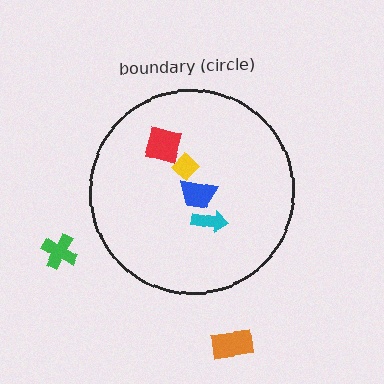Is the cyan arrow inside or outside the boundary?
Inside.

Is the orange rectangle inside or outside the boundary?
Outside.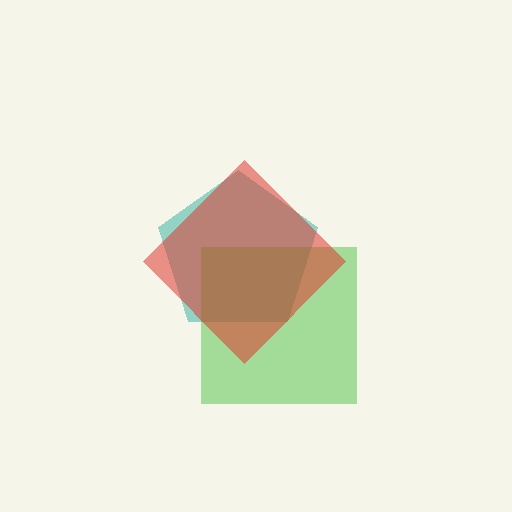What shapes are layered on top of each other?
The layered shapes are: a teal pentagon, a green square, a red diamond.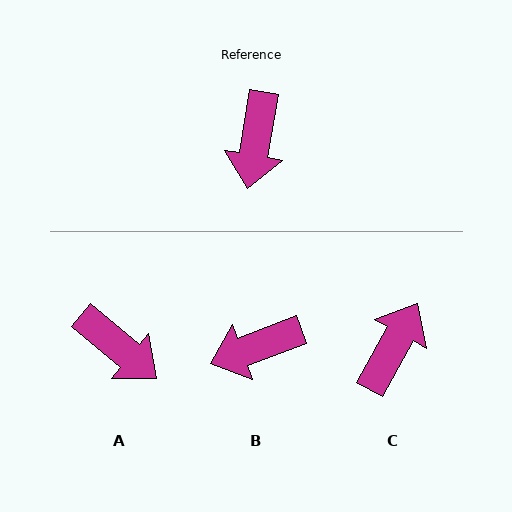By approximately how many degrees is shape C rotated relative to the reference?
Approximately 161 degrees counter-clockwise.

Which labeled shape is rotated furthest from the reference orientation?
C, about 161 degrees away.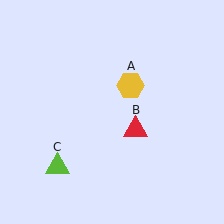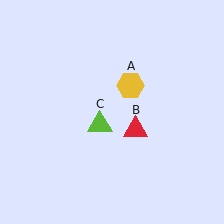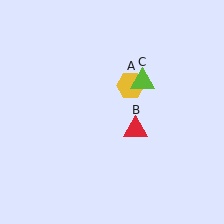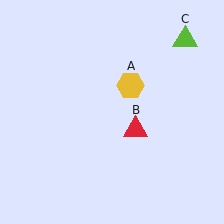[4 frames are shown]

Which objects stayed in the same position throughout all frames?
Yellow hexagon (object A) and red triangle (object B) remained stationary.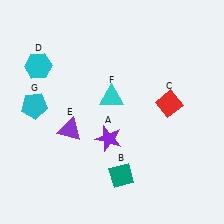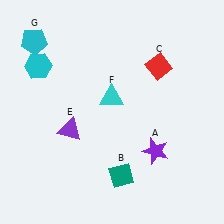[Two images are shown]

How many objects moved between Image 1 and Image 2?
3 objects moved between the two images.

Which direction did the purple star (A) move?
The purple star (A) moved right.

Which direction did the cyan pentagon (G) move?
The cyan pentagon (G) moved up.